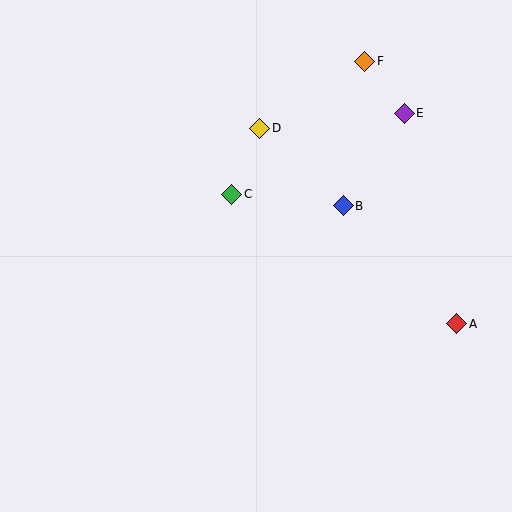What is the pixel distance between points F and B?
The distance between F and B is 146 pixels.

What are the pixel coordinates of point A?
Point A is at (457, 324).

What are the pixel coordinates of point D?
Point D is at (260, 128).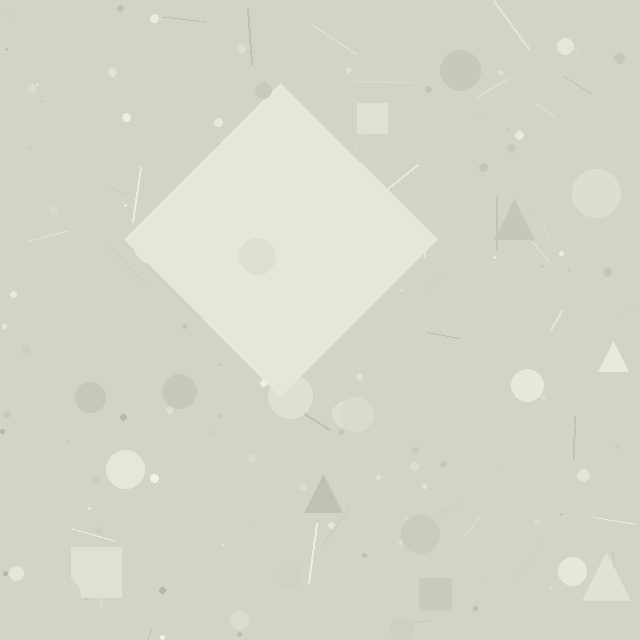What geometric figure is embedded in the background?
A diamond is embedded in the background.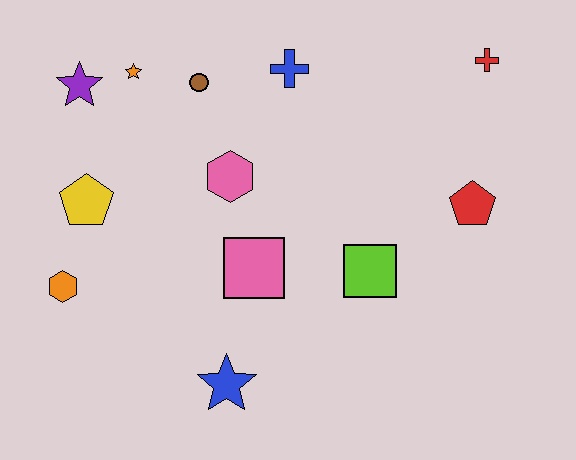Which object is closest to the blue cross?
The brown circle is closest to the blue cross.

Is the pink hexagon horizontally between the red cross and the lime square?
No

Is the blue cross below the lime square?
No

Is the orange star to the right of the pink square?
No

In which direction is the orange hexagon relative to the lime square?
The orange hexagon is to the left of the lime square.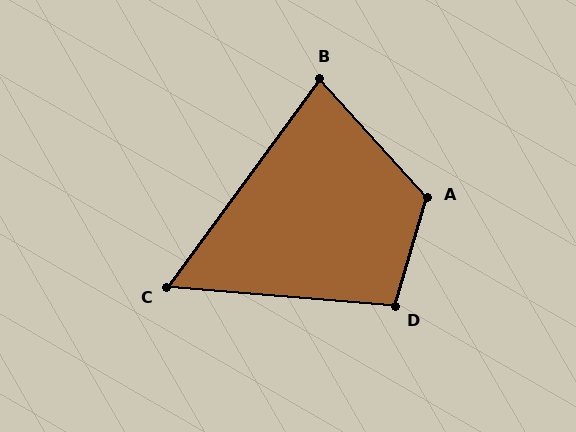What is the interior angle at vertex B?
Approximately 79 degrees (acute).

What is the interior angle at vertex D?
Approximately 101 degrees (obtuse).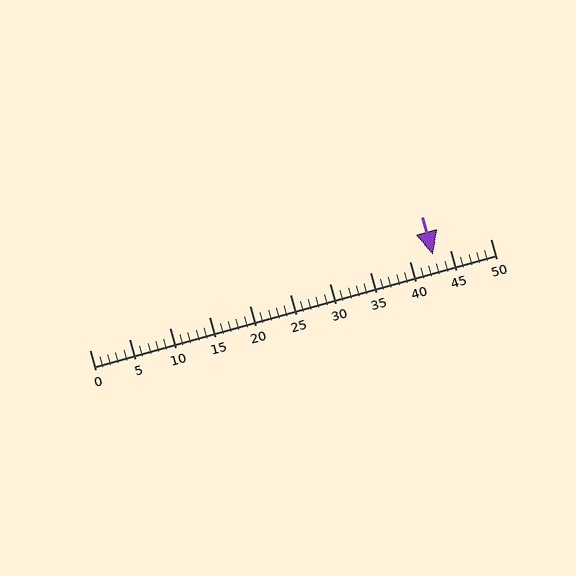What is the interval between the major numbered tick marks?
The major tick marks are spaced 5 units apart.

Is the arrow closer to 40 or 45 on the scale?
The arrow is closer to 45.